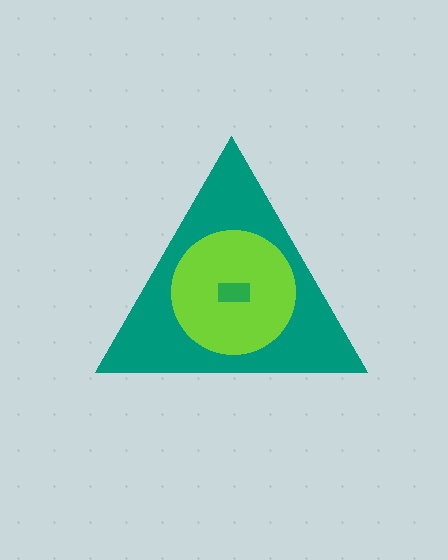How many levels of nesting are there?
3.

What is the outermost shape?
The teal triangle.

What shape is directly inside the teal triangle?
The lime circle.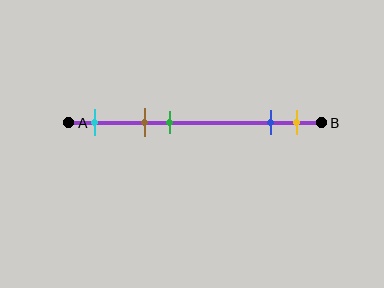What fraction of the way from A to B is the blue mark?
The blue mark is approximately 80% (0.8) of the way from A to B.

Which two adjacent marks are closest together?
The blue and yellow marks are the closest adjacent pair.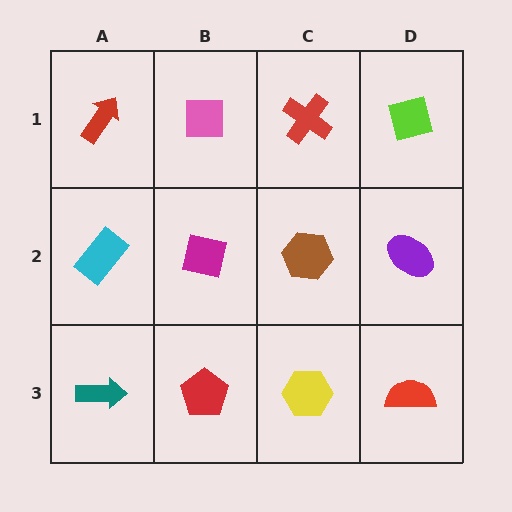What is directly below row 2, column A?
A teal arrow.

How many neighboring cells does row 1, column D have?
2.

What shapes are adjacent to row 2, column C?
A red cross (row 1, column C), a yellow hexagon (row 3, column C), a magenta square (row 2, column B), a purple ellipse (row 2, column D).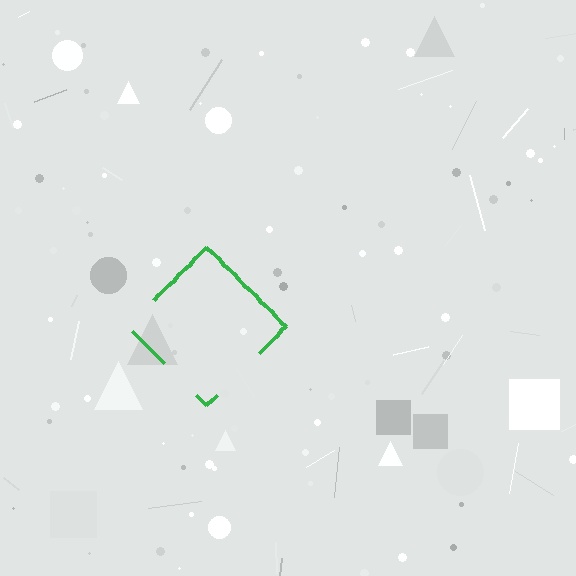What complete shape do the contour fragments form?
The contour fragments form a diamond.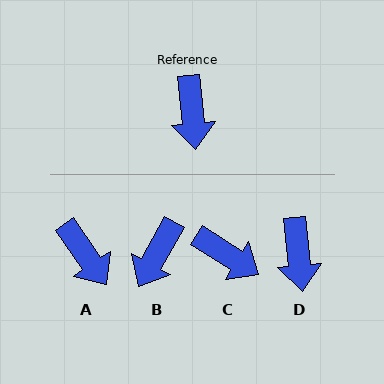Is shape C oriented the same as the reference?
No, it is off by about 52 degrees.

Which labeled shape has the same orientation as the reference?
D.